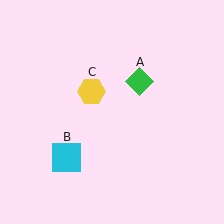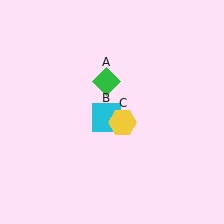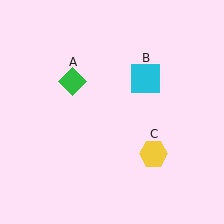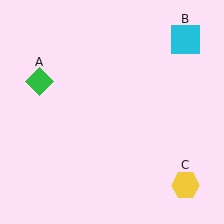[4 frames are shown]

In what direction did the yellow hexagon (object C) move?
The yellow hexagon (object C) moved down and to the right.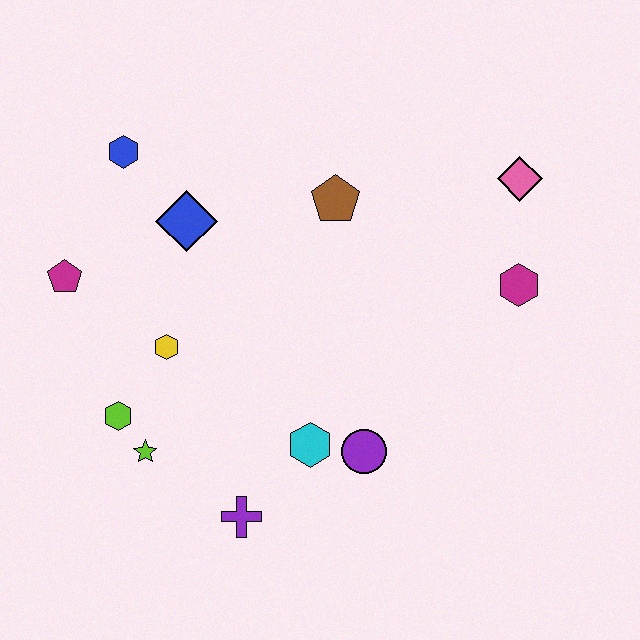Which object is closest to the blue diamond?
The blue hexagon is closest to the blue diamond.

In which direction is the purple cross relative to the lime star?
The purple cross is to the right of the lime star.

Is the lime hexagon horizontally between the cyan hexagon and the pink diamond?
No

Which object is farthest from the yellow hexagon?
The pink diamond is farthest from the yellow hexagon.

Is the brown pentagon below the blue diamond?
No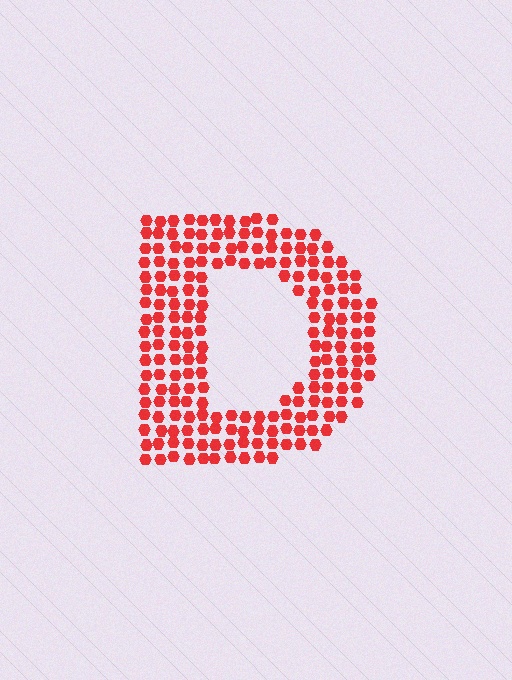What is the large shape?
The large shape is the letter D.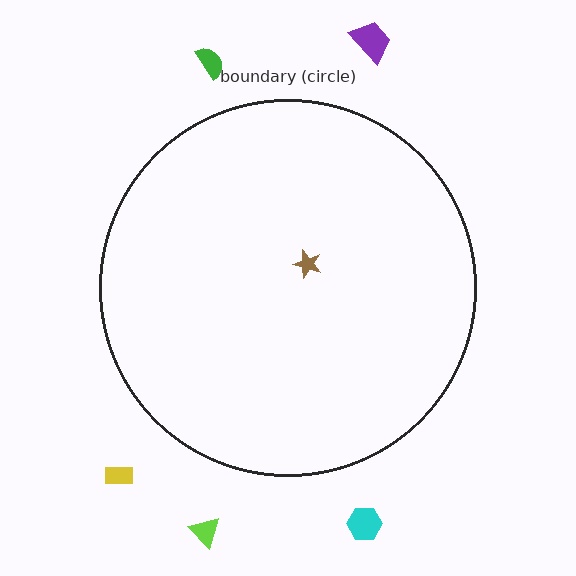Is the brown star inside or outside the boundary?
Inside.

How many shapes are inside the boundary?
1 inside, 5 outside.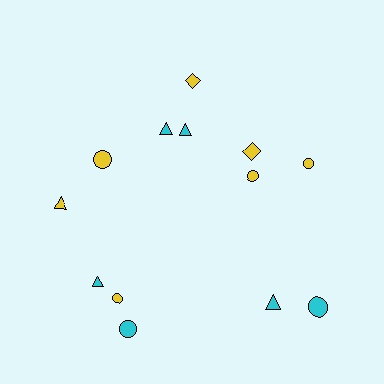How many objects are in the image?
There are 13 objects.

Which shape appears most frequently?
Circle, with 6 objects.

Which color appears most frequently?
Yellow, with 7 objects.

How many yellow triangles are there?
There is 1 yellow triangle.